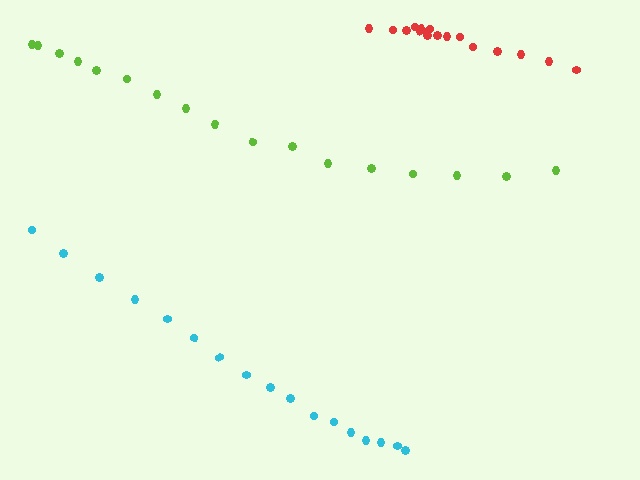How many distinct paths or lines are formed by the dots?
There are 3 distinct paths.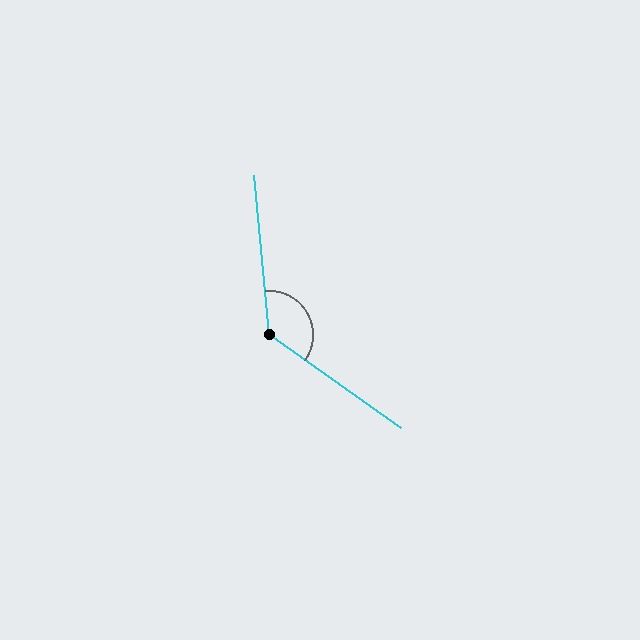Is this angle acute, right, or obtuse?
It is obtuse.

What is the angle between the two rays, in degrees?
Approximately 131 degrees.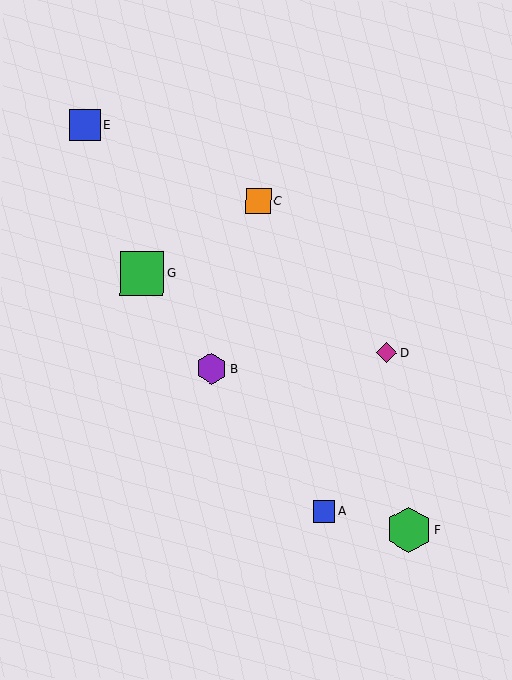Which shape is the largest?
The green hexagon (labeled F) is the largest.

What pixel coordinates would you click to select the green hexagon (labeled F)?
Click at (409, 530) to select the green hexagon F.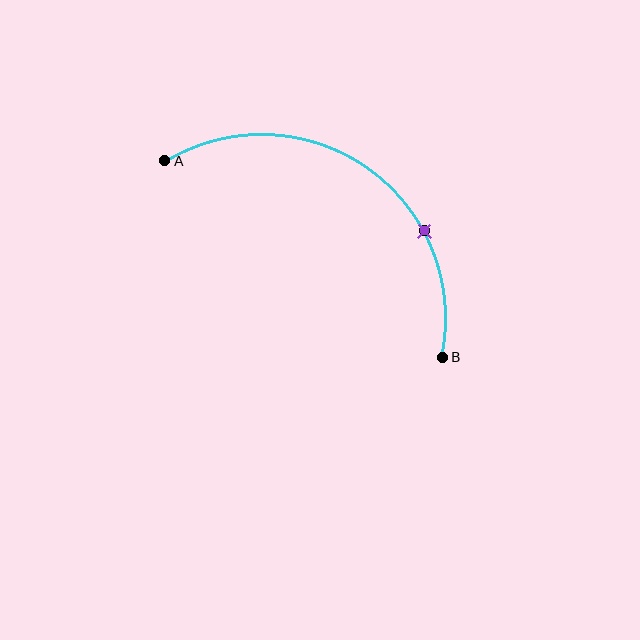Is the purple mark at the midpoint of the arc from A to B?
No. The purple mark lies on the arc but is closer to endpoint B. The arc midpoint would be at the point on the curve equidistant along the arc from both A and B.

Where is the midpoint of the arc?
The arc midpoint is the point on the curve farthest from the straight line joining A and B. It sits above and to the right of that line.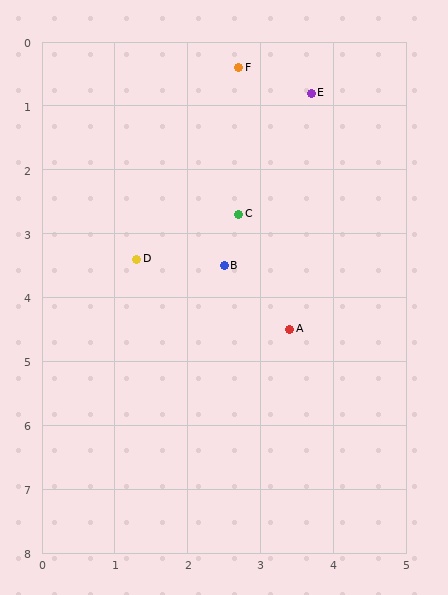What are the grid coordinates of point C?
Point C is at approximately (2.7, 2.7).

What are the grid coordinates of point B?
Point B is at approximately (2.5, 3.5).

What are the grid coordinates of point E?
Point E is at approximately (3.7, 0.8).